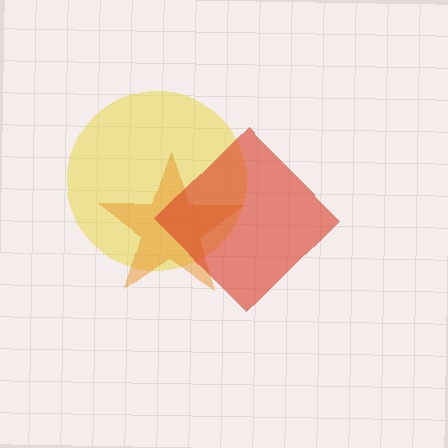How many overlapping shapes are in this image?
There are 3 overlapping shapes in the image.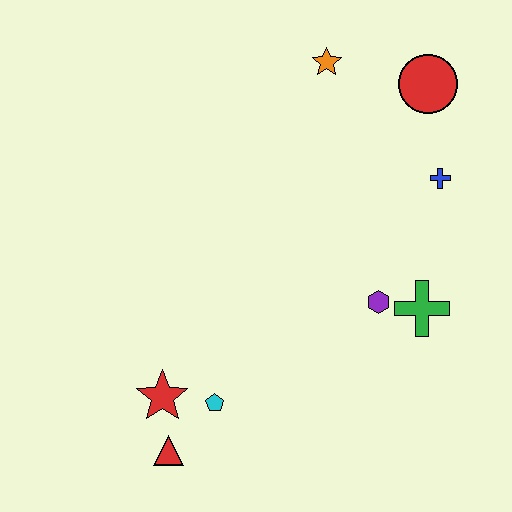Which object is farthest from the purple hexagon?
The red triangle is farthest from the purple hexagon.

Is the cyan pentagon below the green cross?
Yes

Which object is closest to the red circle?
The blue cross is closest to the red circle.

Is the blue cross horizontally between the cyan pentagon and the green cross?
No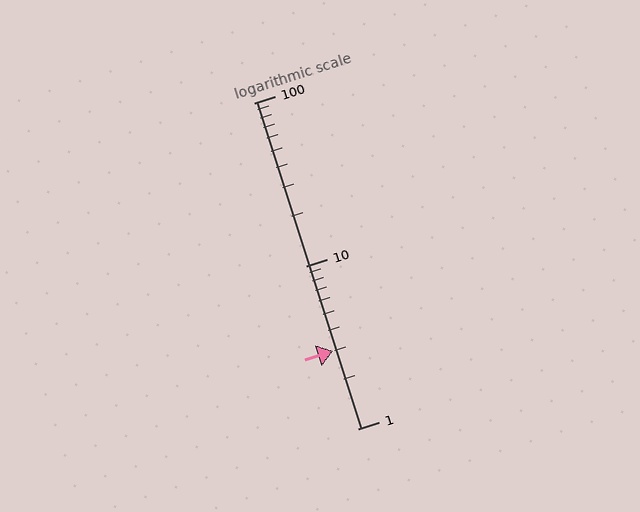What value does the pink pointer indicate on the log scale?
The pointer indicates approximately 3.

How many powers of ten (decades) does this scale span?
The scale spans 2 decades, from 1 to 100.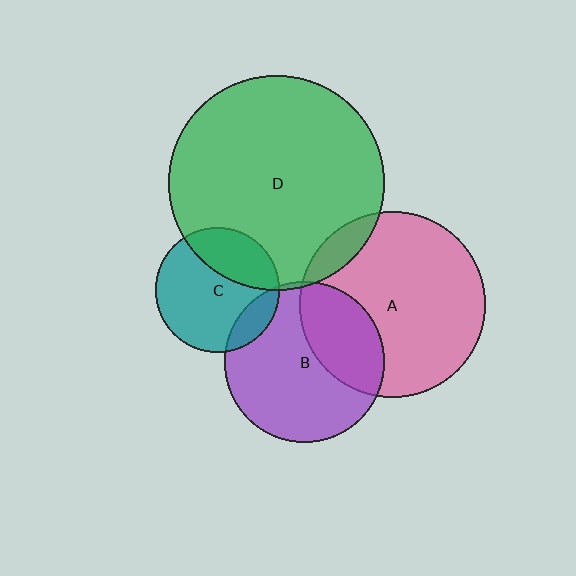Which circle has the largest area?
Circle D (green).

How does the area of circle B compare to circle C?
Approximately 1.7 times.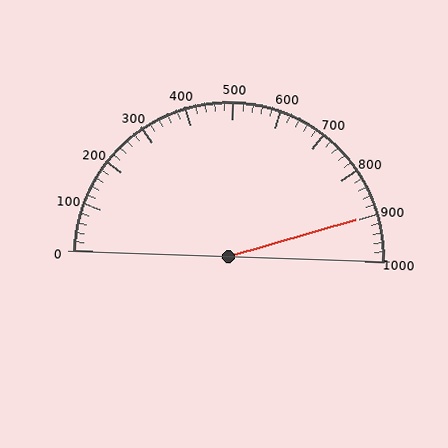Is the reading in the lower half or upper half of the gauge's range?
The reading is in the upper half of the range (0 to 1000).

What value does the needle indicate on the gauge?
The needle indicates approximately 900.